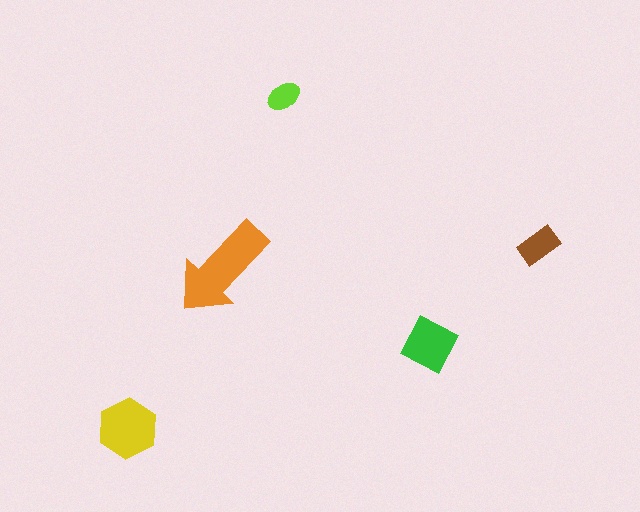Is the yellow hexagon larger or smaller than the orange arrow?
Smaller.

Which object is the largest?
The orange arrow.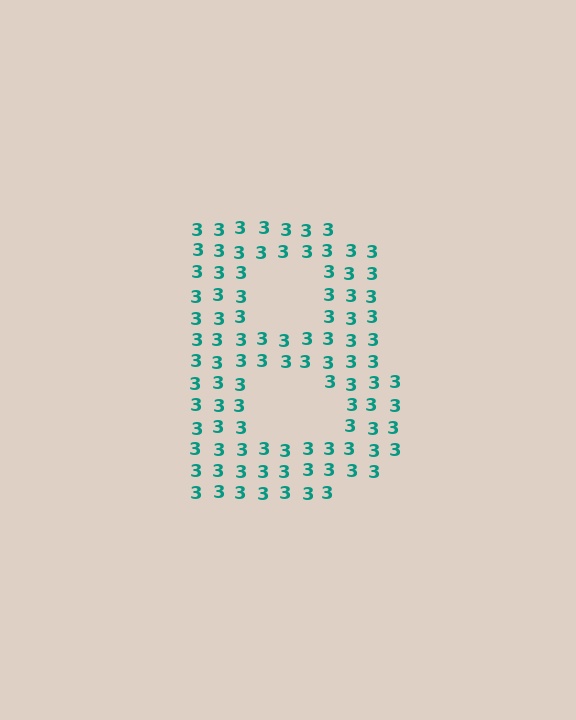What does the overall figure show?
The overall figure shows the letter B.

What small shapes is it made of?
It is made of small digit 3's.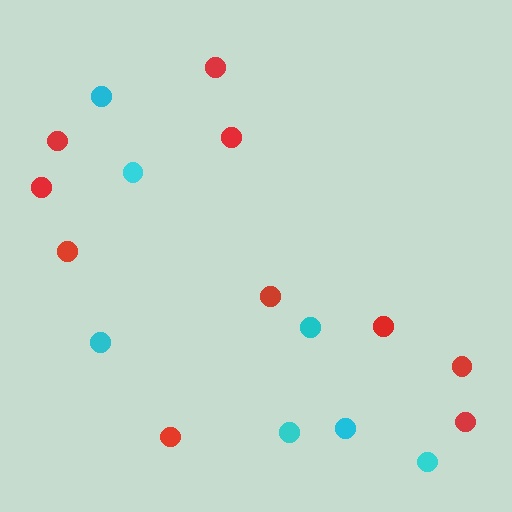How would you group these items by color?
There are 2 groups: one group of red circles (10) and one group of cyan circles (7).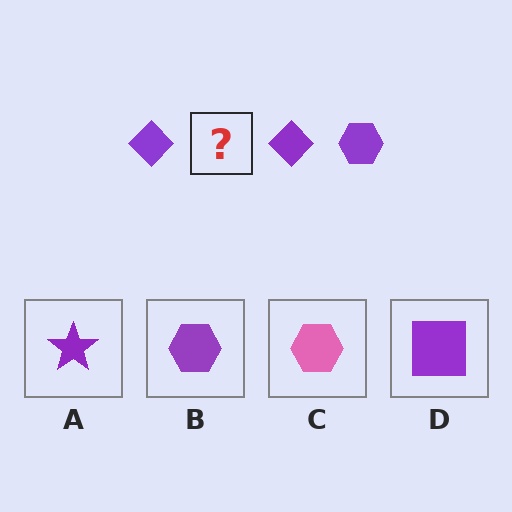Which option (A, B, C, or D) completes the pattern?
B.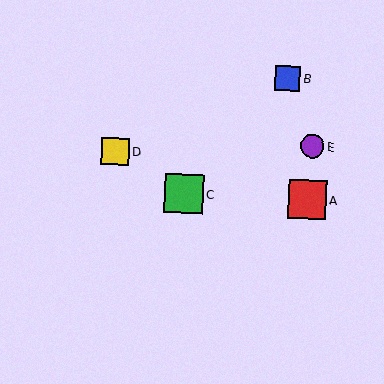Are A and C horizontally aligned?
Yes, both are at y≈199.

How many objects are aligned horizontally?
2 objects (A, C) are aligned horizontally.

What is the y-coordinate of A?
Object A is at y≈199.